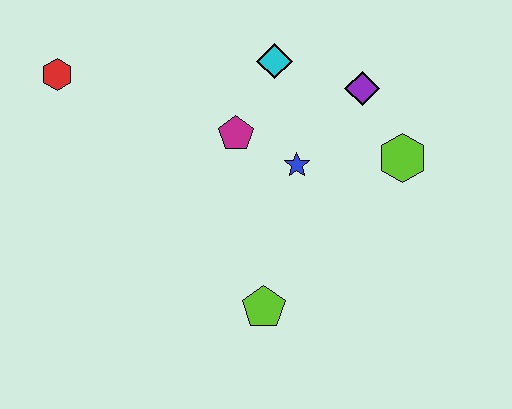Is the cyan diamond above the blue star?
Yes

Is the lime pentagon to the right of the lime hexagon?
No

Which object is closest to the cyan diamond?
The magenta pentagon is closest to the cyan diamond.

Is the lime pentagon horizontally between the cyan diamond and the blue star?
No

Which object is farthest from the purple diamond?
The red hexagon is farthest from the purple diamond.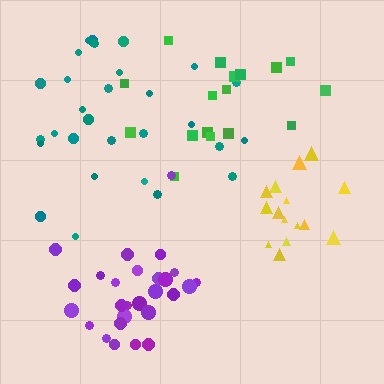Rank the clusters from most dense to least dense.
purple, teal, yellow, green.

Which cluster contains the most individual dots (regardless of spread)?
Teal (29).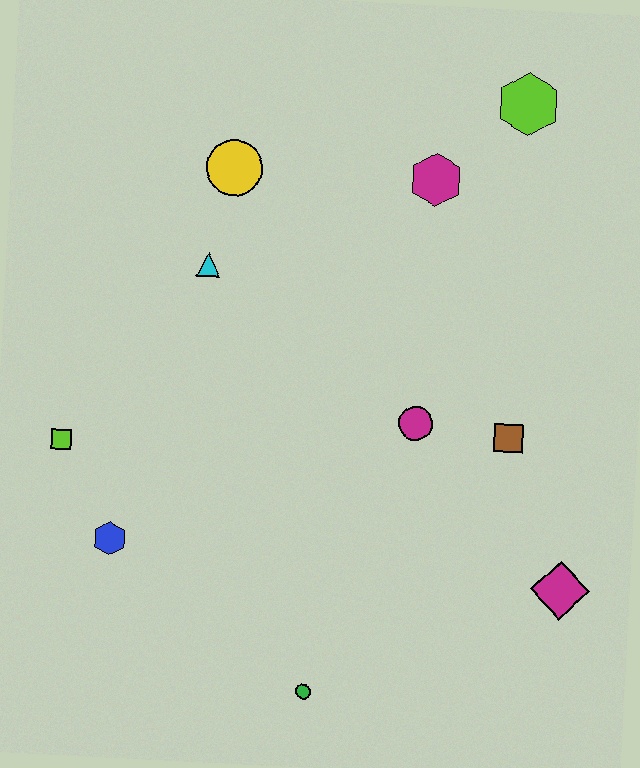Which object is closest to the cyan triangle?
The yellow circle is closest to the cyan triangle.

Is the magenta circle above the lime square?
Yes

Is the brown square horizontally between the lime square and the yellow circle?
No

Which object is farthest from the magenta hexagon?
The green circle is farthest from the magenta hexagon.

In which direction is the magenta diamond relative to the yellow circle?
The magenta diamond is below the yellow circle.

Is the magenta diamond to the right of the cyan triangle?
Yes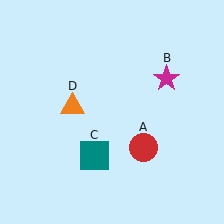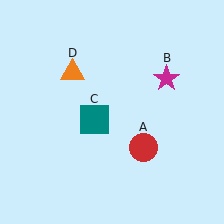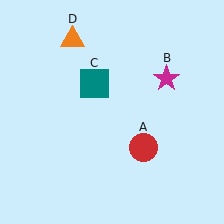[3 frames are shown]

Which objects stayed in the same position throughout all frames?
Red circle (object A) and magenta star (object B) remained stationary.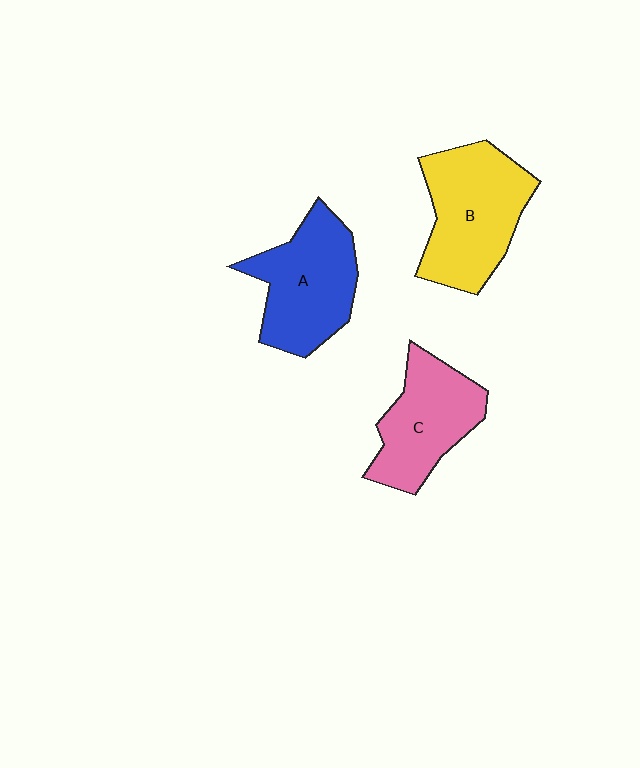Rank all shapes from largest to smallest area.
From largest to smallest: B (yellow), A (blue), C (pink).